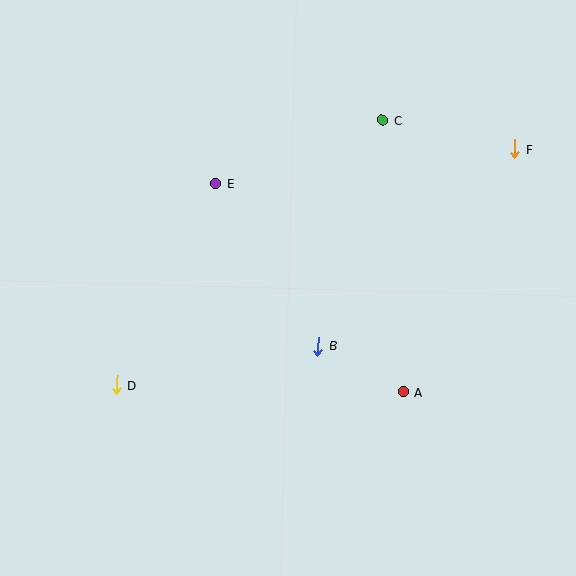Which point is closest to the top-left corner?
Point E is closest to the top-left corner.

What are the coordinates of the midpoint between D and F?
The midpoint between D and F is at (316, 267).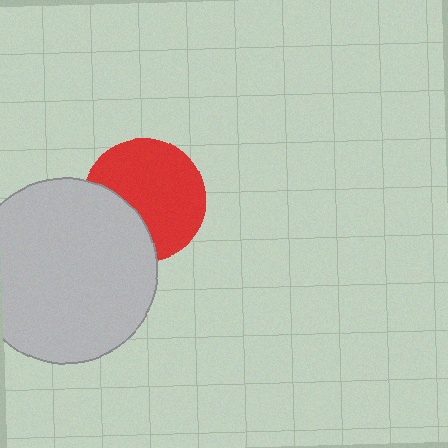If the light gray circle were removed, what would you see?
You would see the complete red circle.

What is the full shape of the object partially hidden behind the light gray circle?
The partially hidden object is a red circle.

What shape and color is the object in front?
The object in front is a light gray circle.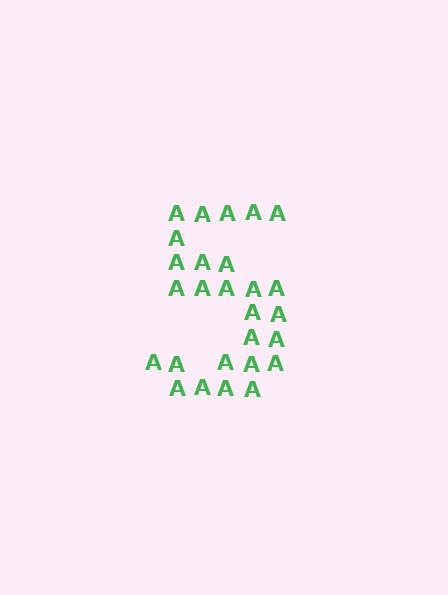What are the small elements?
The small elements are letter A's.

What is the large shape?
The large shape is the digit 5.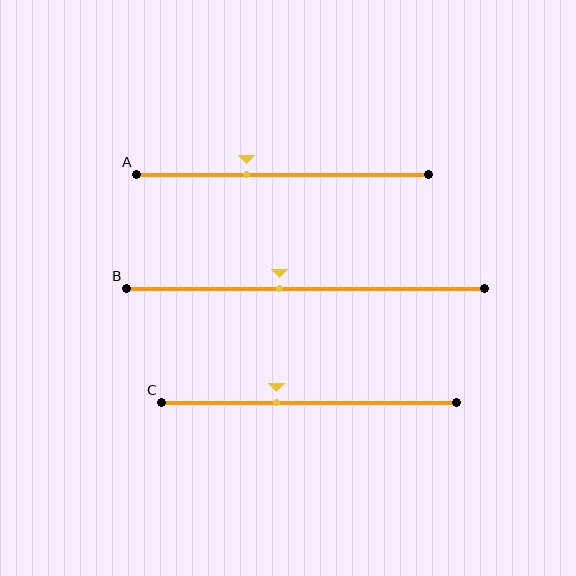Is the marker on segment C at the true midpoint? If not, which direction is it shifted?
No, the marker on segment C is shifted to the left by about 11% of the segment length.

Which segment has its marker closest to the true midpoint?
Segment B has its marker closest to the true midpoint.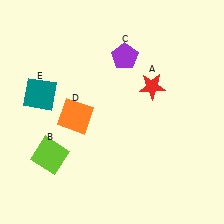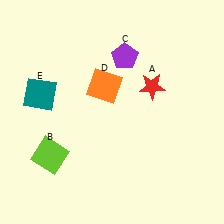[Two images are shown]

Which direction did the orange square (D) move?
The orange square (D) moved up.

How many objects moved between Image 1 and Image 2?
1 object moved between the two images.